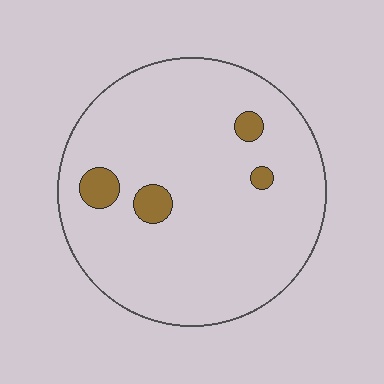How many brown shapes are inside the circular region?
4.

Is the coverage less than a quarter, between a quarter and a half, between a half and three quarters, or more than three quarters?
Less than a quarter.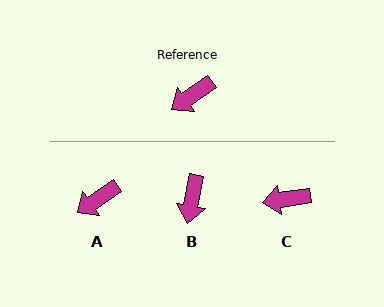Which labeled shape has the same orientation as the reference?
A.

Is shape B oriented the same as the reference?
No, it is off by about 45 degrees.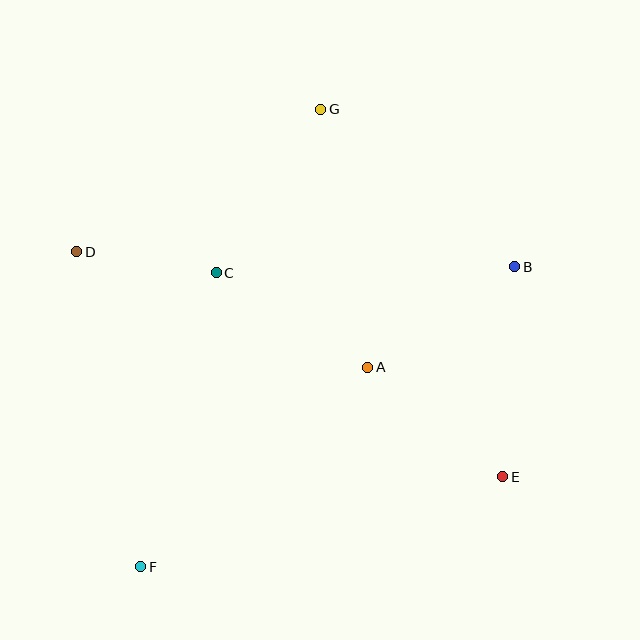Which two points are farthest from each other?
Points F and G are farthest from each other.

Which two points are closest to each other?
Points C and D are closest to each other.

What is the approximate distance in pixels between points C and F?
The distance between C and F is approximately 303 pixels.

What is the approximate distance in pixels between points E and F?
The distance between E and F is approximately 373 pixels.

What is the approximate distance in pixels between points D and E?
The distance between D and E is approximately 482 pixels.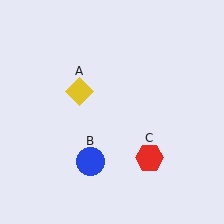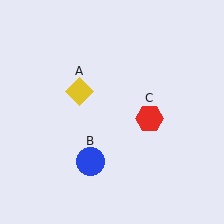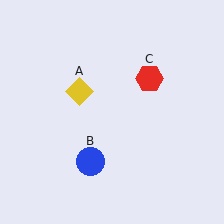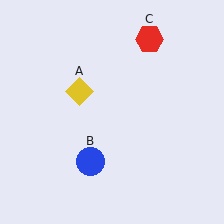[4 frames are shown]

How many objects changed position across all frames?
1 object changed position: red hexagon (object C).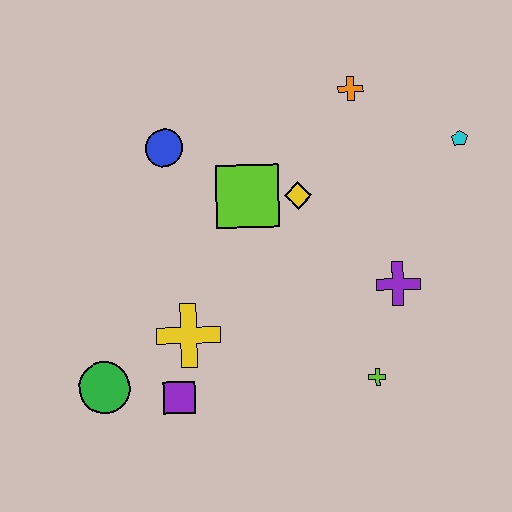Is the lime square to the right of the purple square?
Yes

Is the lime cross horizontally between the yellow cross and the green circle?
No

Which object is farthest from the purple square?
The cyan pentagon is farthest from the purple square.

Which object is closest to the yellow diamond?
The lime square is closest to the yellow diamond.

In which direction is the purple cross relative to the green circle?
The purple cross is to the right of the green circle.